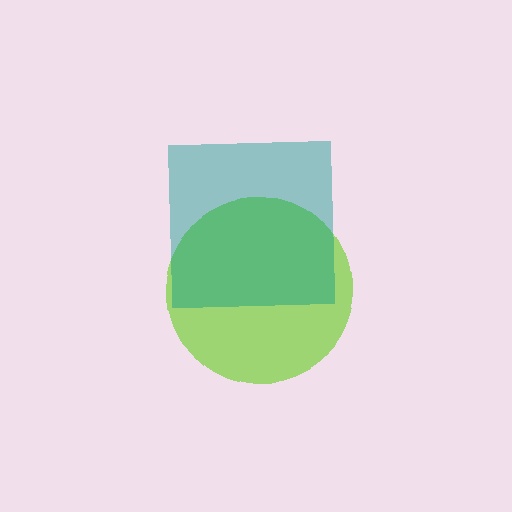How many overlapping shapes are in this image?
There are 2 overlapping shapes in the image.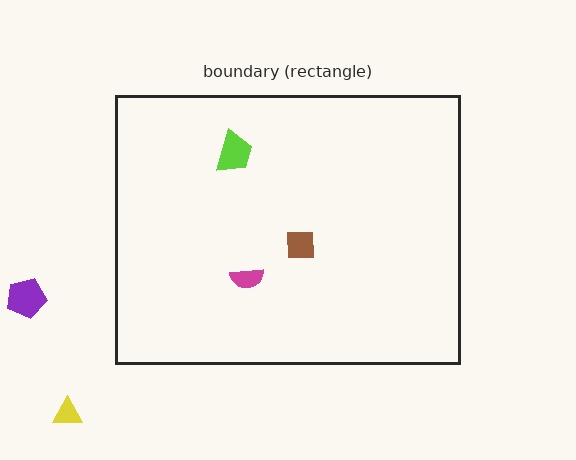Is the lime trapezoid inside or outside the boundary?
Inside.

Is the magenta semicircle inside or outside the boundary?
Inside.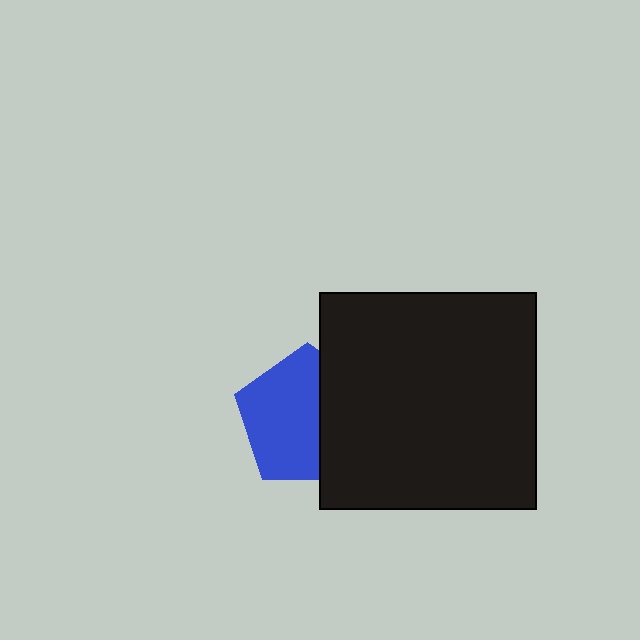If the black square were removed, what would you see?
You would see the complete blue pentagon.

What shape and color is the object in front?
The object in front is a black square.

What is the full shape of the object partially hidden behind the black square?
The partially hidden object is a blue pentagon.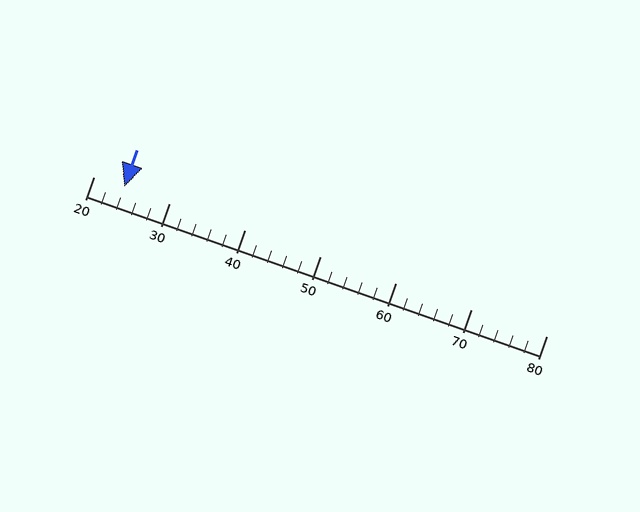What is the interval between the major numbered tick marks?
The major tick marks are spaced 10 units apart.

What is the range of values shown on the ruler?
The ruler shows values from 20 to 80.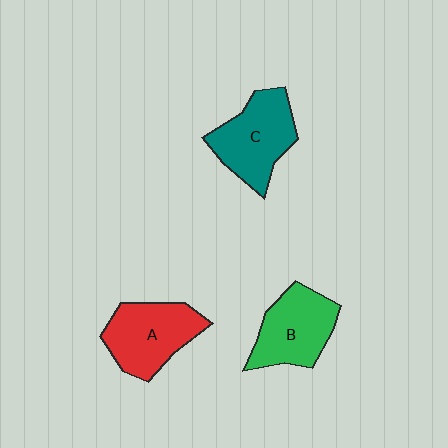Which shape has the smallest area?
Shape B (green).